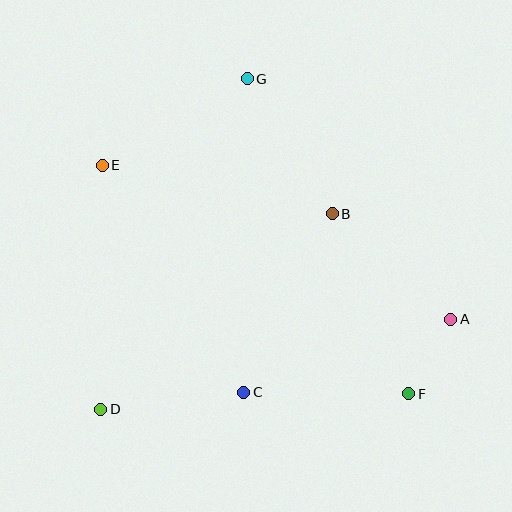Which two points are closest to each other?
Points A and F are closest to each other.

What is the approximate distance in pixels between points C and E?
The distance between C and E is approximately 268 pixels.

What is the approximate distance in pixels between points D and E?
The distance between D and E is approximately 244 pixels.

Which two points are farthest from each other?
Points E and F are farthest from each other.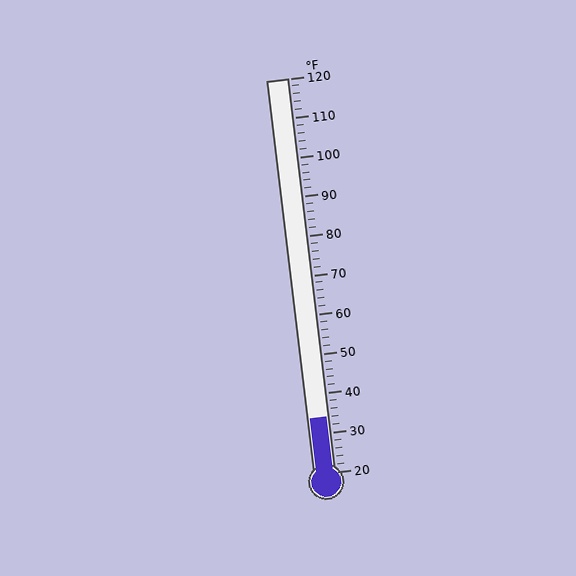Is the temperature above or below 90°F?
The temperature is below 90°F.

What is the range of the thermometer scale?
The thermometer scale ranges from 20°F to 120°F.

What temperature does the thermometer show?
The thermometer shows approximately 34°F.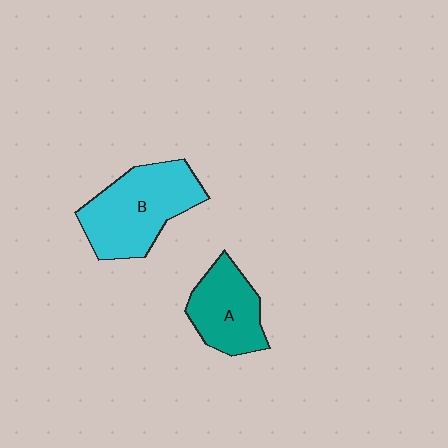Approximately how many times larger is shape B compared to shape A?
Approximately 1.5 times.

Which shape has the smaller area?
Shape A (teal).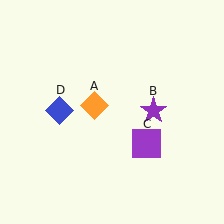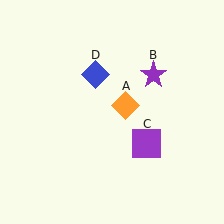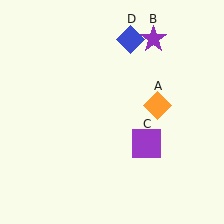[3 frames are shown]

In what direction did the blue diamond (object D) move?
The blue diamond (object D) moved up and to the right.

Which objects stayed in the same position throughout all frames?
Purple square (object C) remained stationary.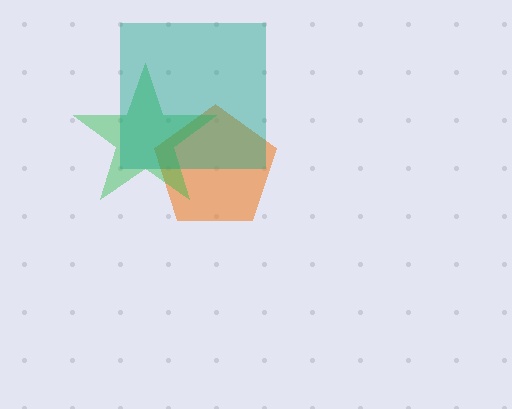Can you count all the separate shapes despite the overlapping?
Yes, there are 3 separate shapes.